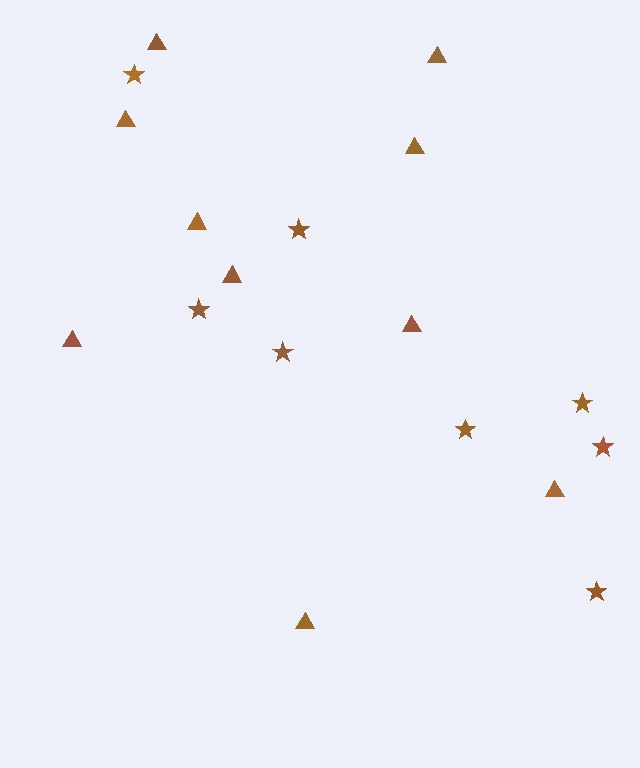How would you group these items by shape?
There are 2 groups: one group of triangles (10) and one group of stars (8).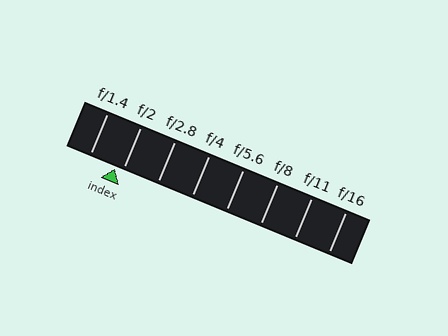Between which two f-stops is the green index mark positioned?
The index mark is between f/1.4 and f/2.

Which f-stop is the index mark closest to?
The index mark is closest to f/2.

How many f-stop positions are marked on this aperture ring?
There are 8 f-stop positions marked.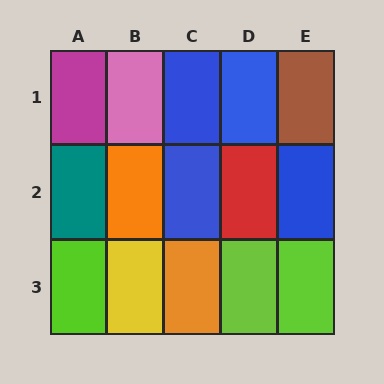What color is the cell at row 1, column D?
Blue.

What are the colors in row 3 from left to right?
Lime, yellow, orange, lime, lime.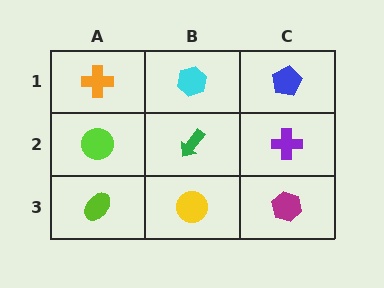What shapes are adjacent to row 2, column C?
A blue pentagon (row 1, column C), a magenta hexagon (row 3, column C), a green arrow (row 2, column B).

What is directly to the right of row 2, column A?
A green arrow.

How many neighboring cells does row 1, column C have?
2.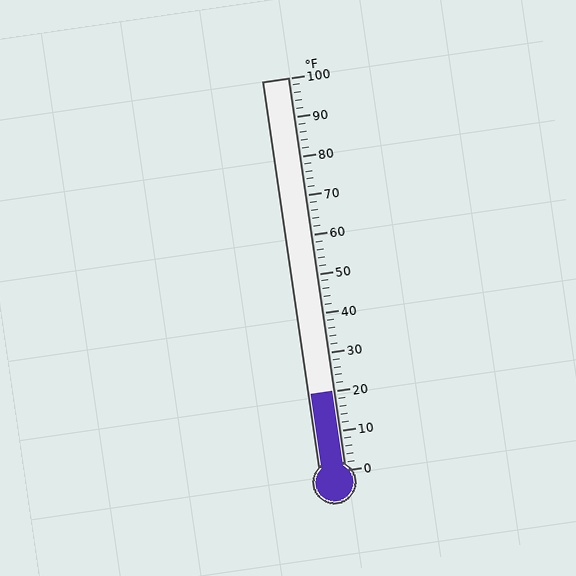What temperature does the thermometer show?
The thermometer shows approximately 20°F.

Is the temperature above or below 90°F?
The temperature is below 90°F.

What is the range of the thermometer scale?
The thermometer scale ranges from 0°F to 100°F.